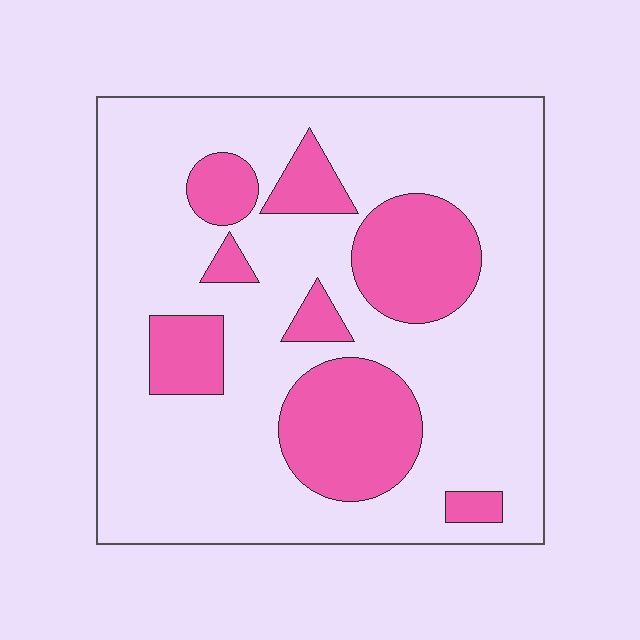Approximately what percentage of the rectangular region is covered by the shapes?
Approximately 25%.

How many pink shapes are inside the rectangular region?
8.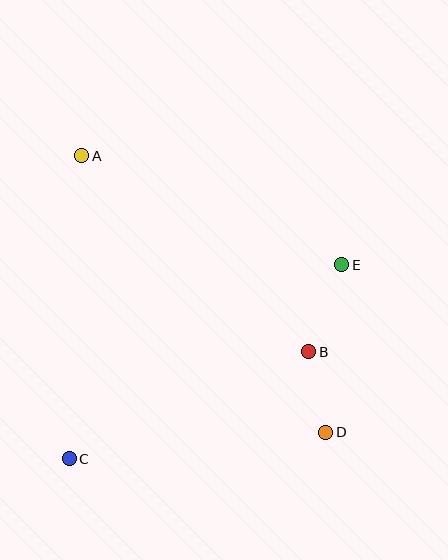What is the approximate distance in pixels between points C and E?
The distance between C and E is approximately 335 pixels.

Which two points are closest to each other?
Points B and D are closest to each other.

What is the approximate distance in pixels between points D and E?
The distance between D and E is approximately 169 pixels.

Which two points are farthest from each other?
Points A and D are farthest from each other.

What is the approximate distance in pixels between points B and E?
The distance between B and E is approximately 93 pixels.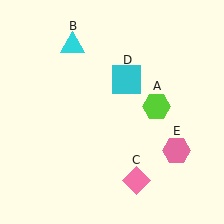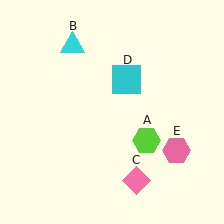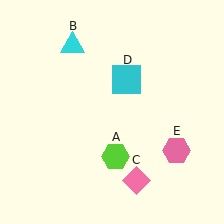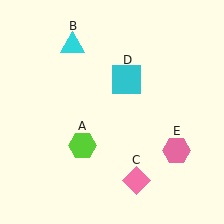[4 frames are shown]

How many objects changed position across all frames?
1 object changed position: lime hexagon (object A).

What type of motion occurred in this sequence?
The lime hexagon (object A) rotated clockwise around the center of the scene.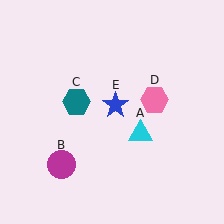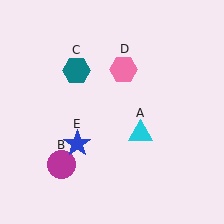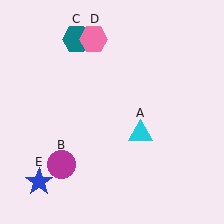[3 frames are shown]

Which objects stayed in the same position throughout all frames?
Cyan triangle (object A) and magenta circle (object B) remained stationary.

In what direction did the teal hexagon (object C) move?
The teal hexagon (object C) moved up.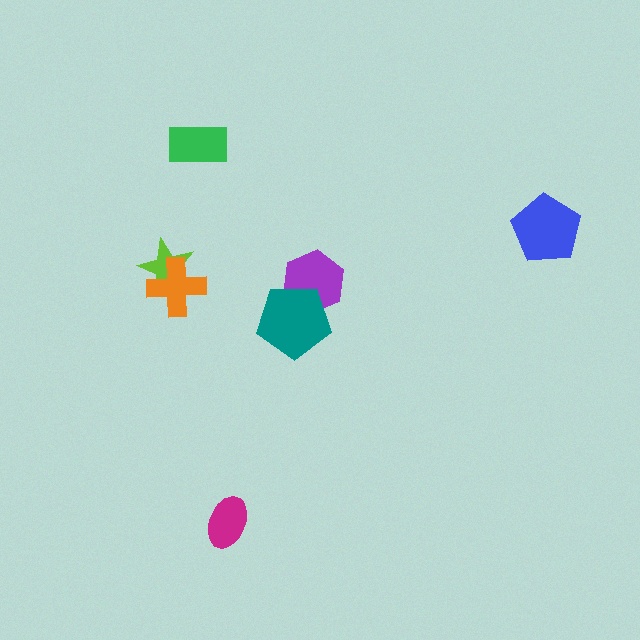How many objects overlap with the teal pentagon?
1 object overlaps with the teal pentagon.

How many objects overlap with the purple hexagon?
1 object overlaps with the purple hexagon.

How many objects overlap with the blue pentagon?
0 objects overlap with the blue pentagon.